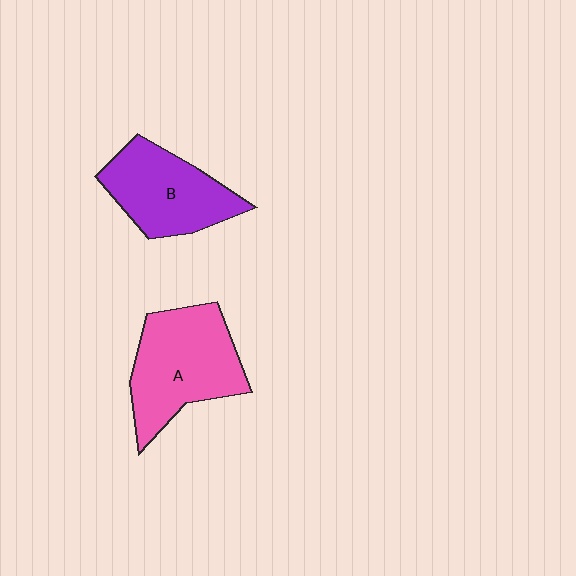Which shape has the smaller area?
Shape B (purple).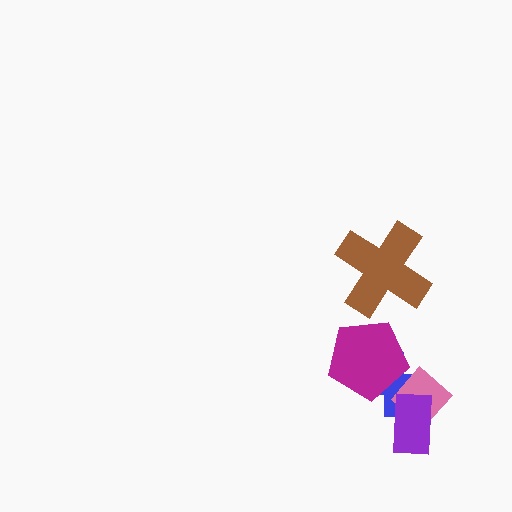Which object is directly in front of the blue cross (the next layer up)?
The pink diamond is directly in front of the blue cross.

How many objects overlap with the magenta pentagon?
1 object overlaps with the magenta pentagon.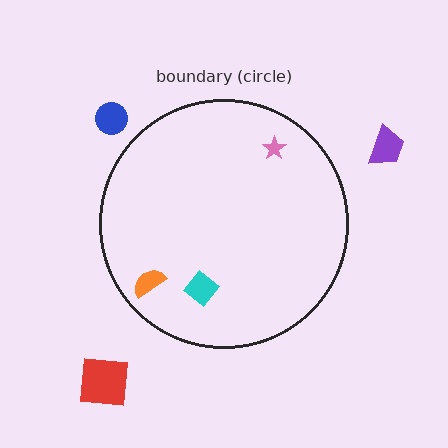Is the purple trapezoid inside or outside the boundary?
Outside.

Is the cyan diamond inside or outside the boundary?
Inside.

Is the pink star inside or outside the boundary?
Inside.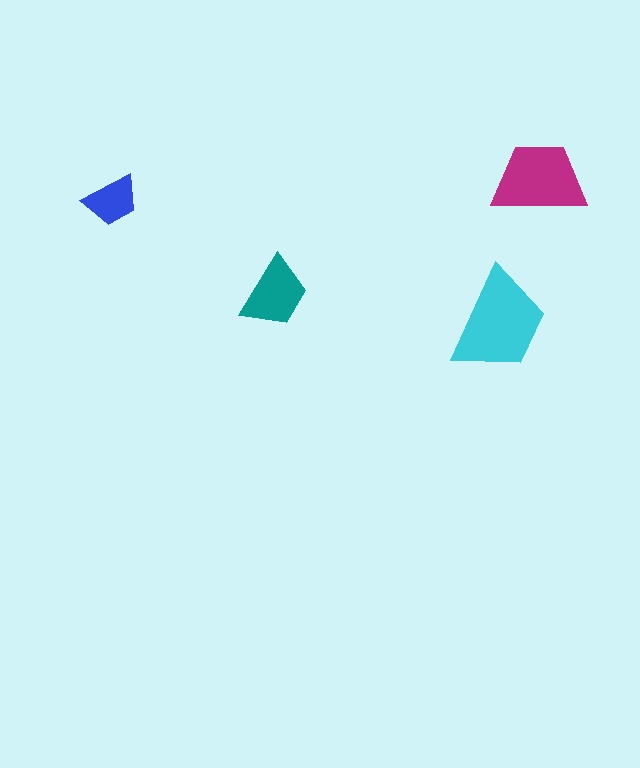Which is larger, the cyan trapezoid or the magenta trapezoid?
The cyan one.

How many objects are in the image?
There are 4 objects in the image.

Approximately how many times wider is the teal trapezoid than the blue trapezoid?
About 1.5 times wider.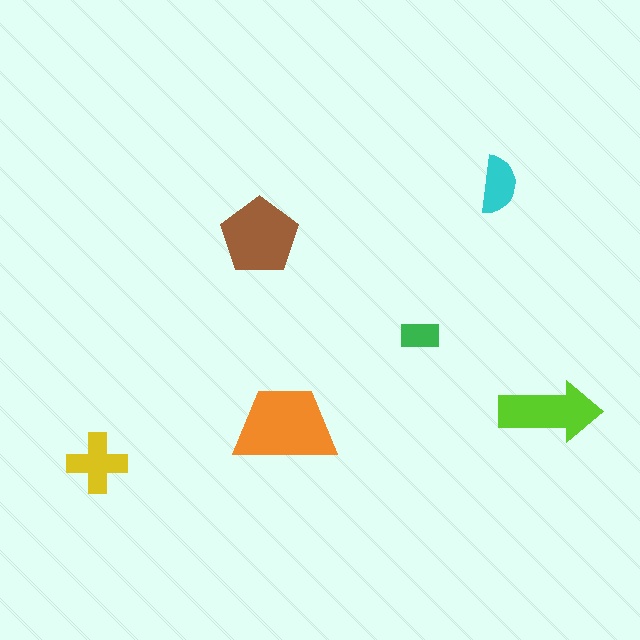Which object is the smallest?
The green rectangle.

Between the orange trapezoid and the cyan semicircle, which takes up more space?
The orange trapezoid.